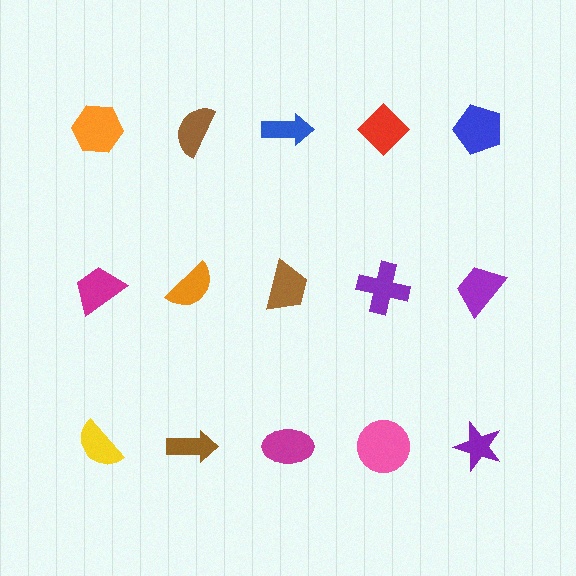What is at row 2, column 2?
An orange semicircle.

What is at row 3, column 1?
A yellow semicircle.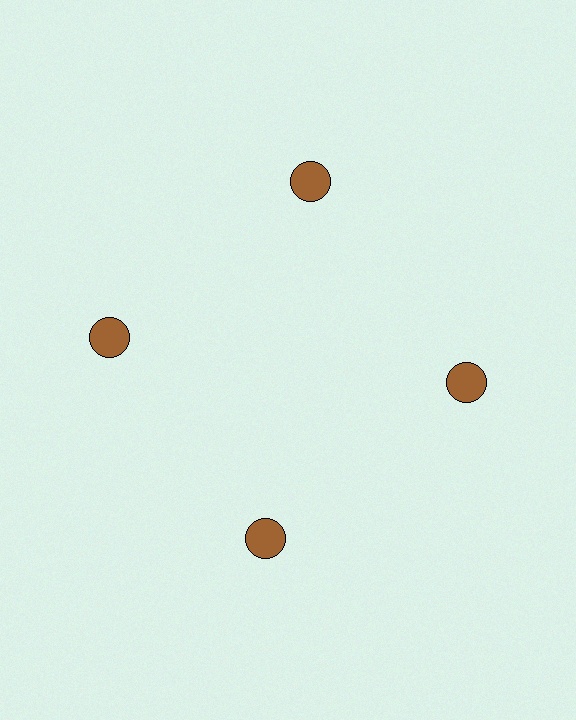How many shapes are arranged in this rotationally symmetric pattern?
There are 4 shapes, arranged in 4 groups of 1.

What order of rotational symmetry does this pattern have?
This pattern has 4-fold rotational symmetry.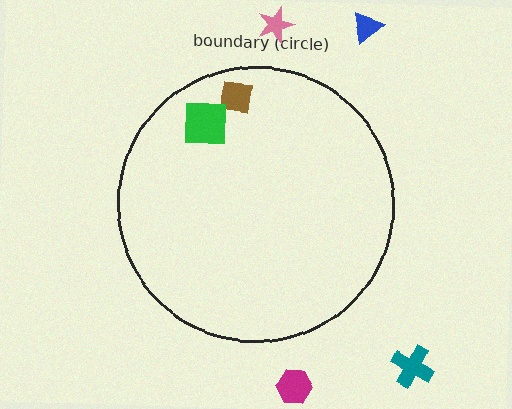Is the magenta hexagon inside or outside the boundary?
Outside.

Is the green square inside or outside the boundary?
Inside.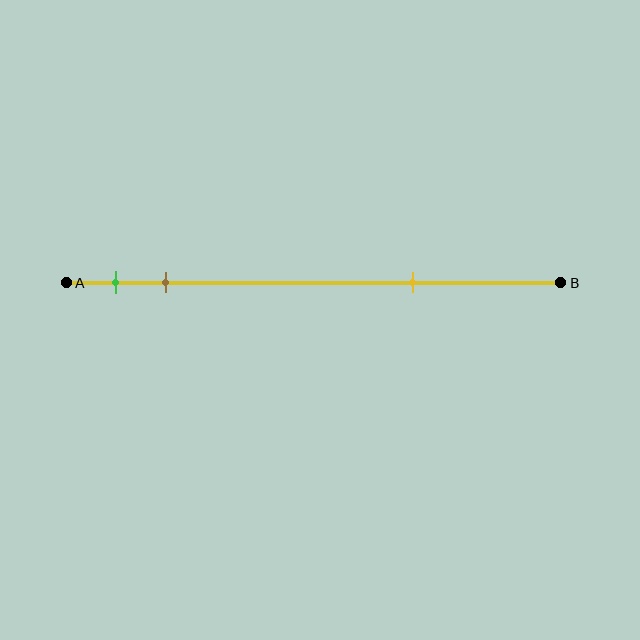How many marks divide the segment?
There are 3 marks dividing the segment.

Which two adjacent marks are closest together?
The green and brown marks are the closest adjacent pair.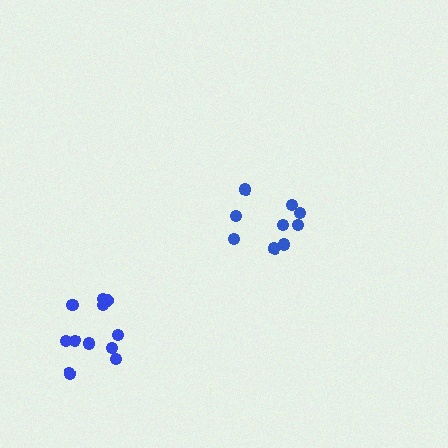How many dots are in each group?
Group 1: 9 dots, Group 2: 11 dots (20 total).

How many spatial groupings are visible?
There are 2 spatial groupings.